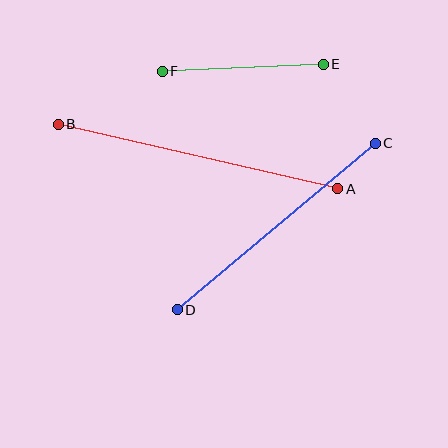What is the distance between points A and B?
The distance is approximately 287 pixels.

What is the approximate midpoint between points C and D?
The midpoint is at approximately (276, 226) pixels.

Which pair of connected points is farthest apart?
Points A and B are farthest apart.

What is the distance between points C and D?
The distance is approximately 259 pixels.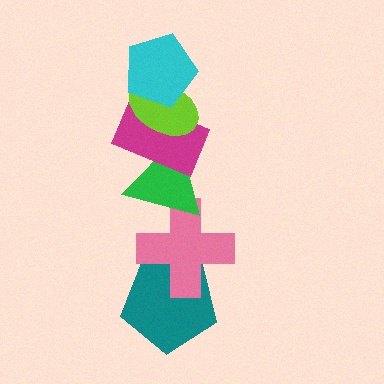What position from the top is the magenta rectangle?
The magenta rectangle is 3rd from the top.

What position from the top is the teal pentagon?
The teal pentagon is 6th from the top.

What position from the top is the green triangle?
The green triangle is 4th from the top.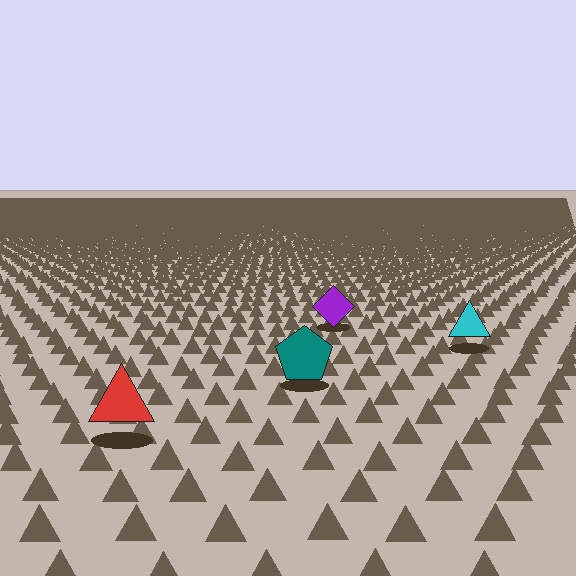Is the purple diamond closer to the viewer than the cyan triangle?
No. The cyan triangle is closer — you can tell from the texture gradient: the ground texture is coarser near it.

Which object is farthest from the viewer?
The purple diamond is farthest from the viewer. It appears smaller and the ground texture around it is denser.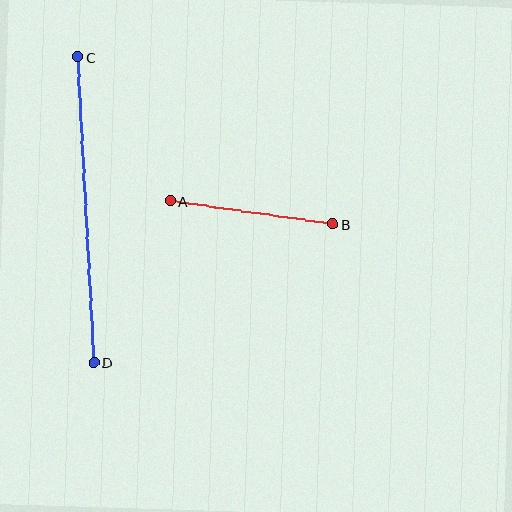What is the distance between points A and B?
The distance is approximately 165 pixels.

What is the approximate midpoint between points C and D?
The midpoint is at approximately (86, 210) pixels.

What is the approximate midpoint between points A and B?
The midpoint is at approximately (251, 212) pixels.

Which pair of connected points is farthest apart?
Points C and D are farthest apart.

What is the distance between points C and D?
The distance is approximately 306 pixels.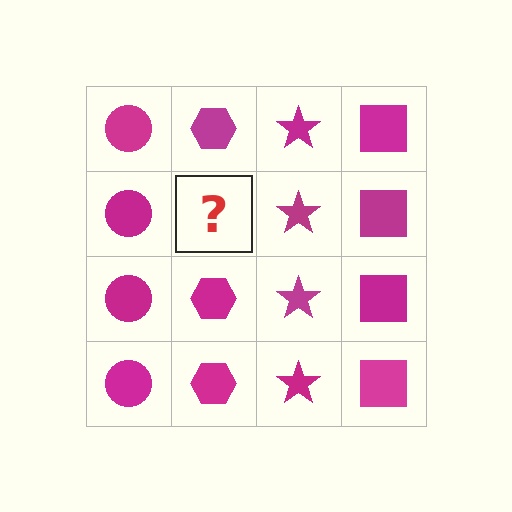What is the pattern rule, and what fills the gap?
The rule is that each column has a consistent shape. The gap should be filled with a magenta hexagon.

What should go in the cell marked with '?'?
The missing cell should contain a magenta hexagon.